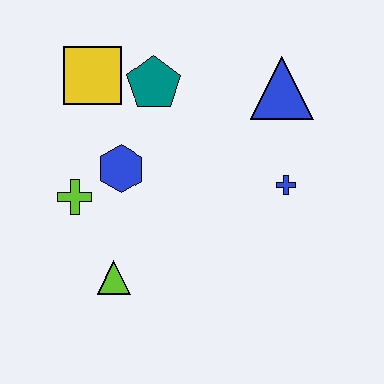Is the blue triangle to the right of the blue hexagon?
Yes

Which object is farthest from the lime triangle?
The blue triangle is farthest from the lime triangle.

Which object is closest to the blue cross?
The blue triangle is closest to the blue cross.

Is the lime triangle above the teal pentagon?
No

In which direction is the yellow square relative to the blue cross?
The yellow square is to the left of the blue cross.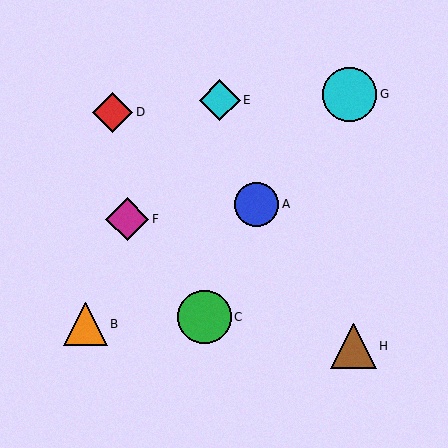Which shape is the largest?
The cyan circle (labeled G) is the largest.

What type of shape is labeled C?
Shape C is a green circle.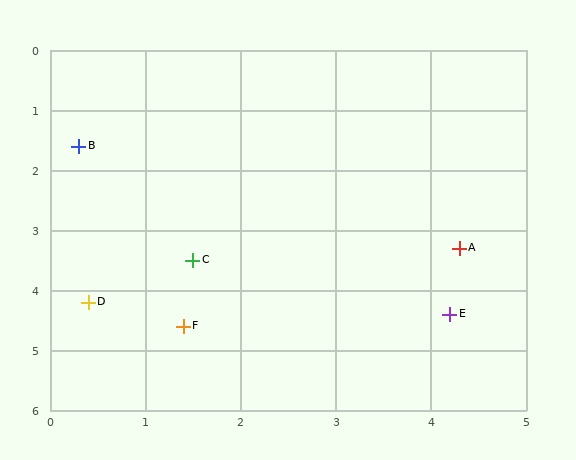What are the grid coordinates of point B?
Point B is at approximately (0.3, 1.6).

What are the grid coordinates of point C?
Point C is at approximately (1.5, 3.5).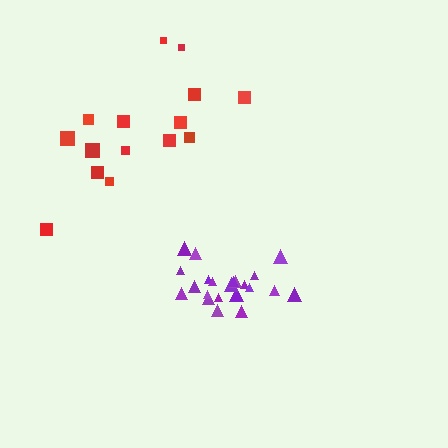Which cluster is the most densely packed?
Purple.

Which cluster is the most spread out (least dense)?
Red.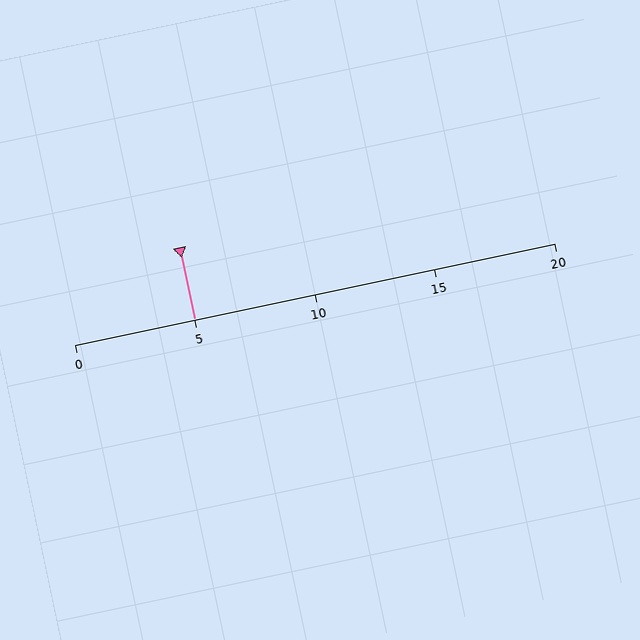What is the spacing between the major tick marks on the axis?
The major ticks are spaced 5 apart.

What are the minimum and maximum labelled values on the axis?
The axis runs from 0 to 20.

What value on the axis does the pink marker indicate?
The marker indicates approximately 5.